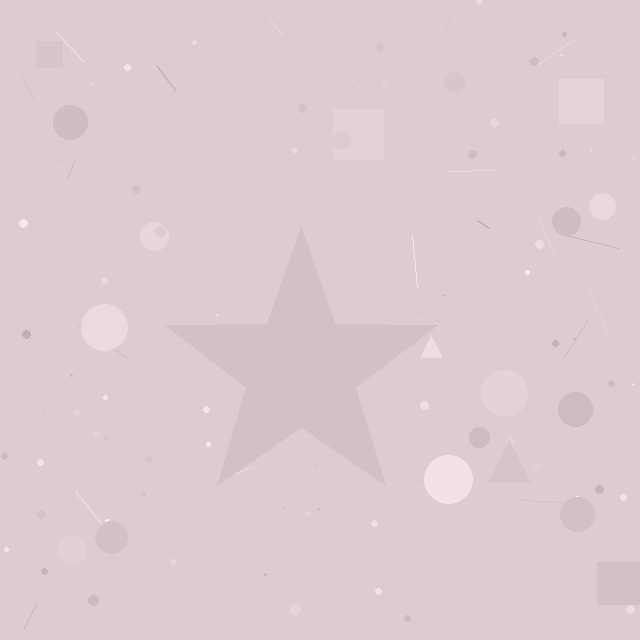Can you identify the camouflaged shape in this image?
The camouflaged shape is a star.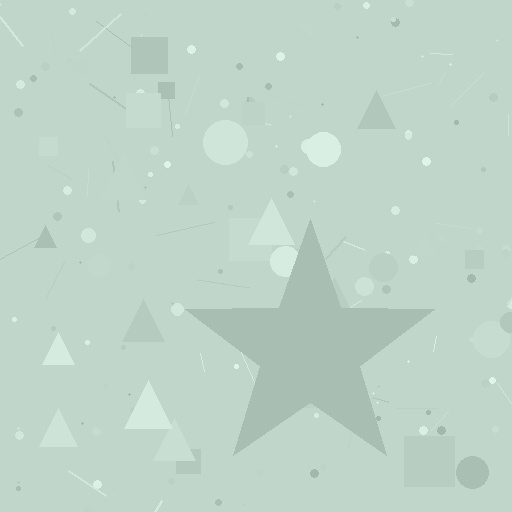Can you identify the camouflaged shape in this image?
The camouflaged shape is a star.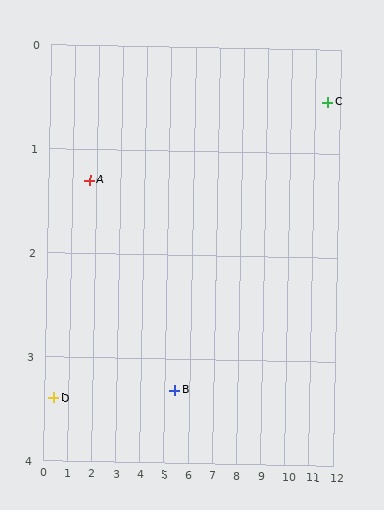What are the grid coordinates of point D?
Point D is at approximately (0.4, 3.4).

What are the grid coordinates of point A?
Point A is at approximately (1.7, 1.3).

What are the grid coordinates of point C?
Point C is at approximately (11.5, 0.5).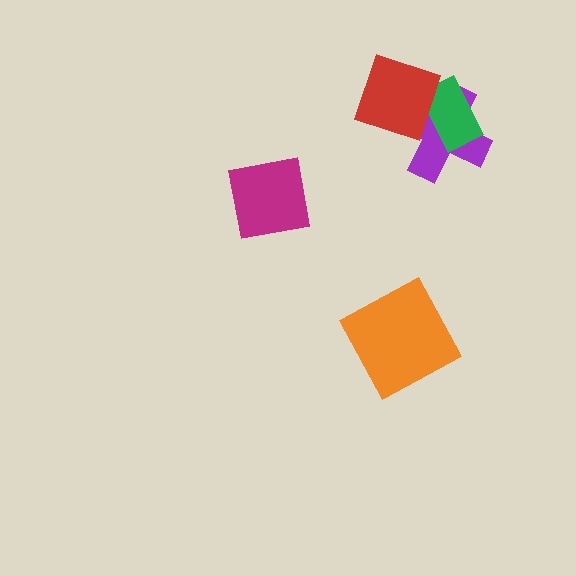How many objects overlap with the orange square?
0 objects overlap with the orange square.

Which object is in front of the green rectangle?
The red diamond is in front of the green rectangle.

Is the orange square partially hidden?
No, no other shape covers it.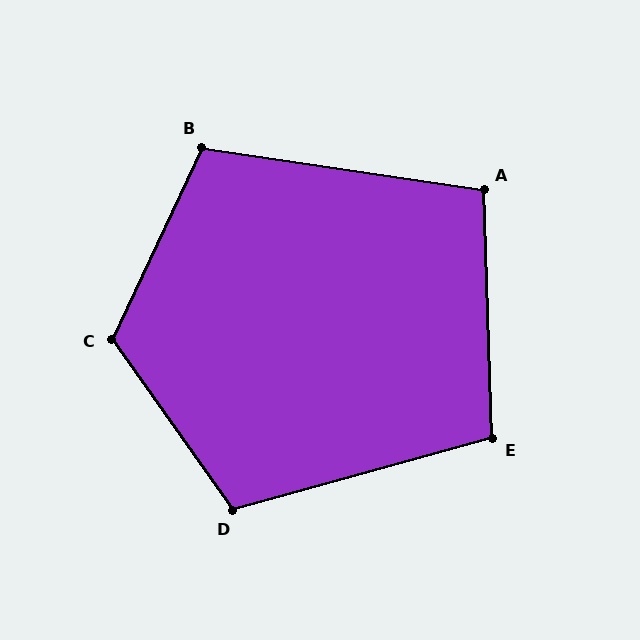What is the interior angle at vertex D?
Approximately 110 degrees (obtuse).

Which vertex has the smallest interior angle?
A, at approximately 100 degrees.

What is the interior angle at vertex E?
Approximately 103 degrees (obtuse).